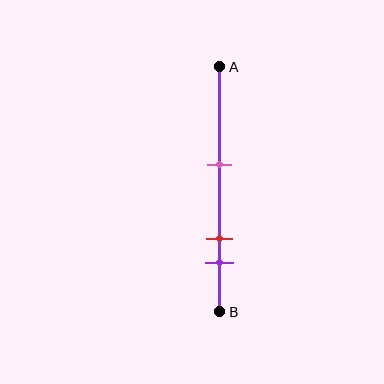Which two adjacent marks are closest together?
The red and purple marks are the closest adjacent pair.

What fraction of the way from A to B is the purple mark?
The purple mark is approximately 80% (0.8) of the way from A to B.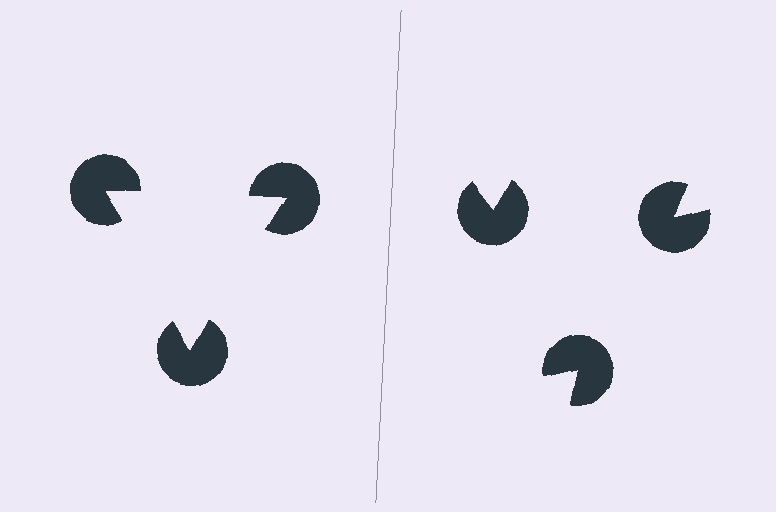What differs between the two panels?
The pac-man discs are positioned identically on both sides; only the wedge orientations differ. On the left they align to a triangle; on the right they are misaligned.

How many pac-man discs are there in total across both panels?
6 — 3 on each side.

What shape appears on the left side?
An illusory triangle.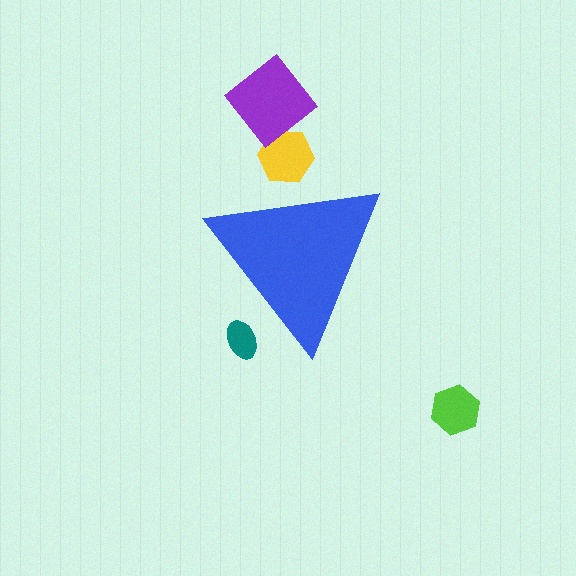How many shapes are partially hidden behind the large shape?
2 shapes are partially hidden.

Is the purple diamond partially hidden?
No, the purple diamond is fully visible.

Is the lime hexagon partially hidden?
No, the lime hexagon is fully visible.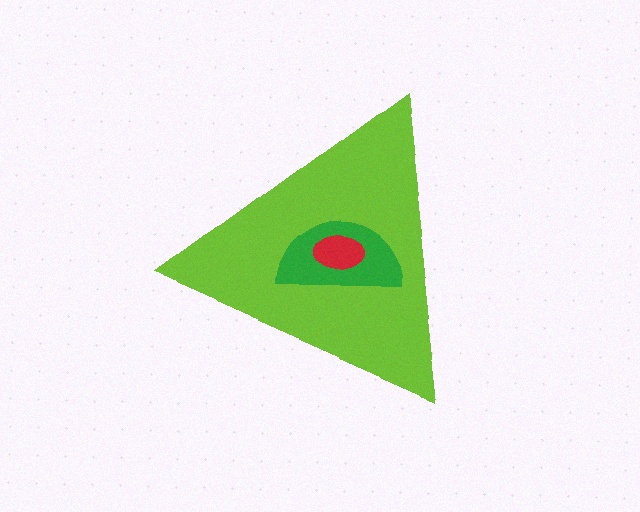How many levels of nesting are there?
3.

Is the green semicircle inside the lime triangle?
Yes.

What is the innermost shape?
The red ellipse.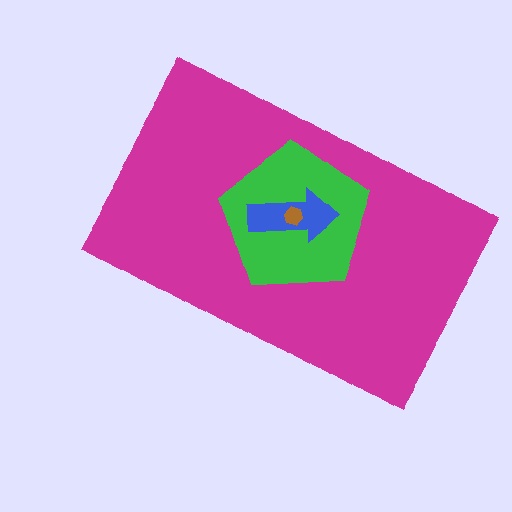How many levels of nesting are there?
4.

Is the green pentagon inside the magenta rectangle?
Yes.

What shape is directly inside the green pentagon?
The blue arrow.